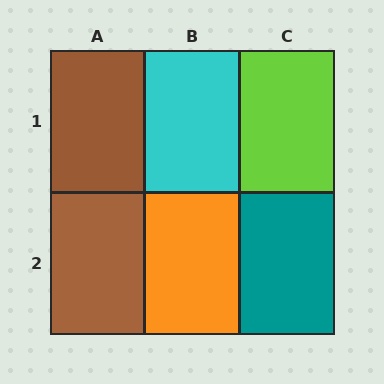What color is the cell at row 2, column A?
Brown.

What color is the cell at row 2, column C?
Teal.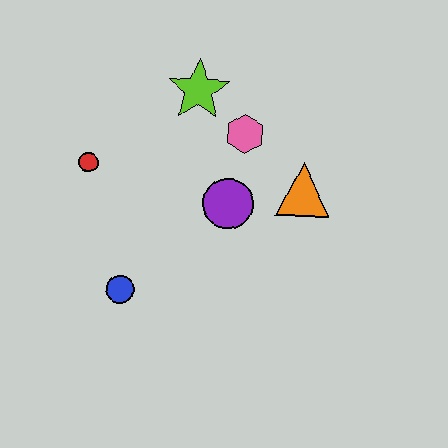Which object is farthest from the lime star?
The blue circle is farthest from the lime star.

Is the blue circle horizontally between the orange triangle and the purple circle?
No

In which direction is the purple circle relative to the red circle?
The purple circle is to the right of the red circle.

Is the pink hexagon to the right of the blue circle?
Yes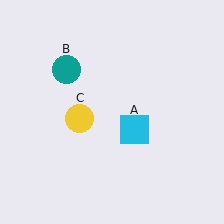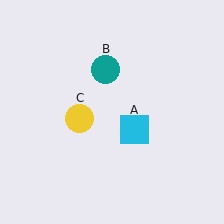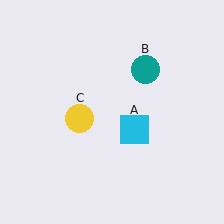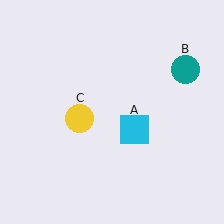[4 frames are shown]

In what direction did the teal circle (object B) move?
The teal circle (object B) moved right.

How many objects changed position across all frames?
1 object changed position: teal circle (object B).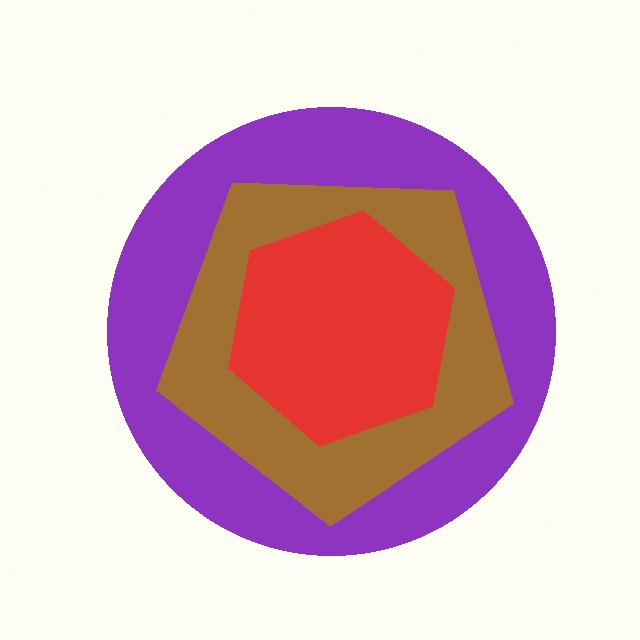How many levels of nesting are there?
3.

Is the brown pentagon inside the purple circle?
Yes.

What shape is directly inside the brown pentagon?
The red hexagon.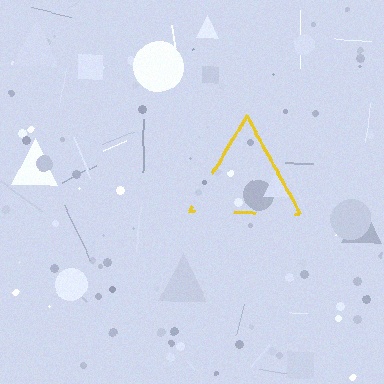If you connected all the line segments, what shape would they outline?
They would outline a triangle.